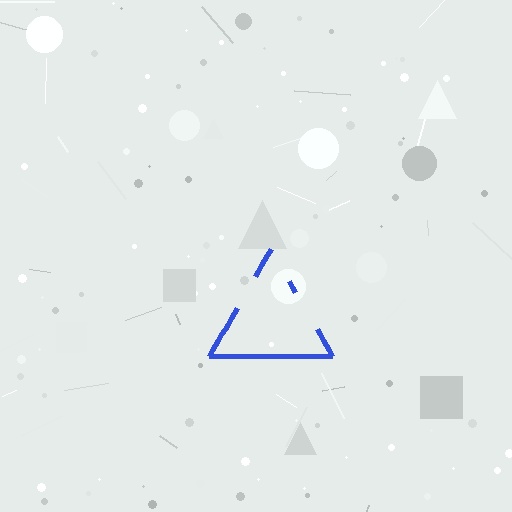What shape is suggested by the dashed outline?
The dashed outline suggests a triangle.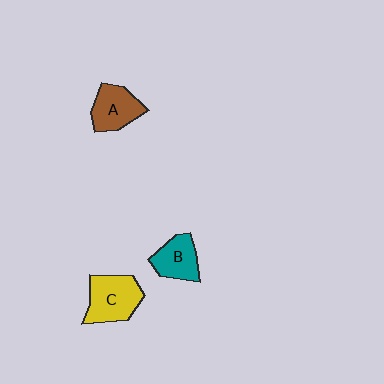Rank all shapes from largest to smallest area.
From largest to smallest: C (yellow), A (brown), B (teal).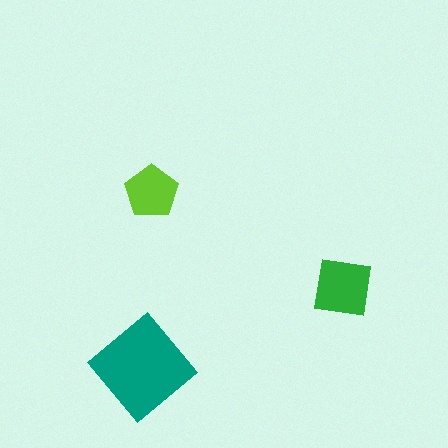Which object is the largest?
The teal diamond.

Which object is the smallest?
The lime pentagon.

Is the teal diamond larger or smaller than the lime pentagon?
Larger.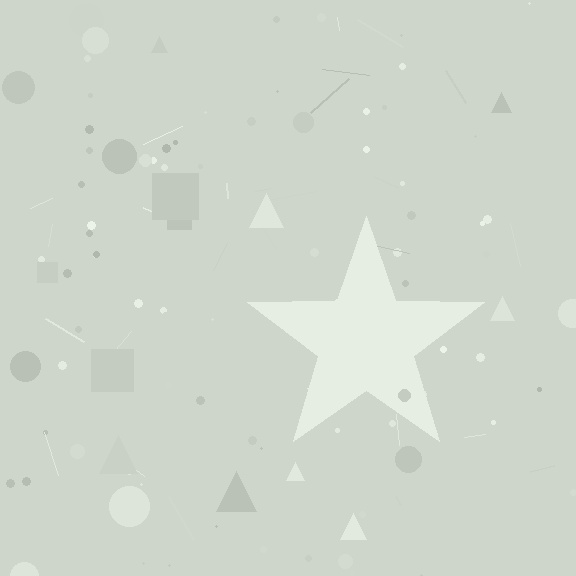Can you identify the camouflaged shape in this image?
The camouflaged shape is a star.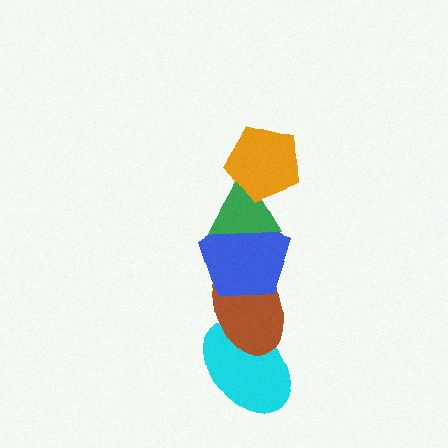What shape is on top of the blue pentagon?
The green triangle is on top of the blue pentagon.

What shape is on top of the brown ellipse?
The blue pentagon is on top of the brown ellipse.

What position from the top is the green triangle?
The green triangle is 2nd from the top.